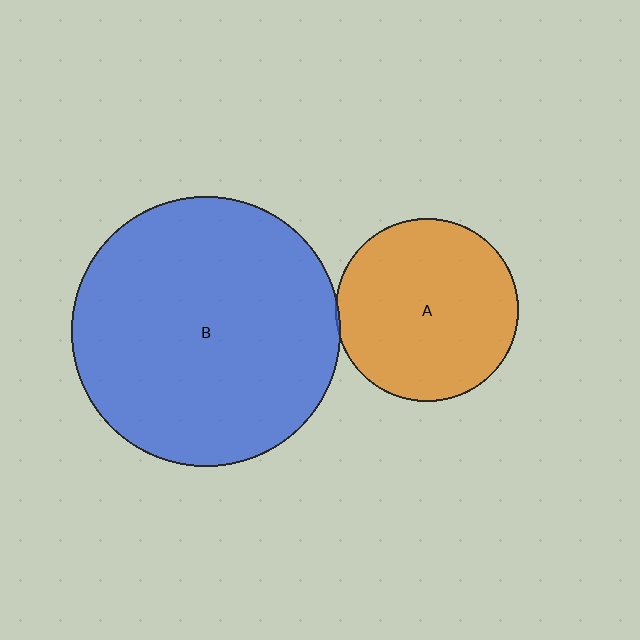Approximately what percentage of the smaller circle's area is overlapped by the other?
Approximately 5%.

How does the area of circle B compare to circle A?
Approximately 2.2 times.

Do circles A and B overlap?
Yes.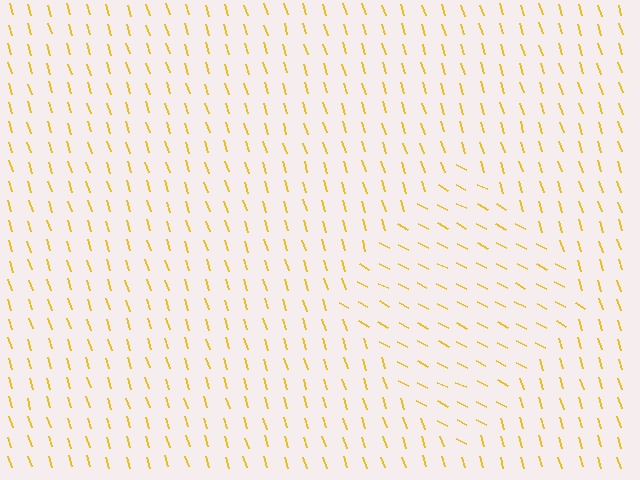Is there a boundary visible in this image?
Yes, there is a texture boundary formed by a change in line orientation.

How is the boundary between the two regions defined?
The boundary is defined purely by a change in line orientation (approximately 45 degrees difference). All lines are the same color and thickness.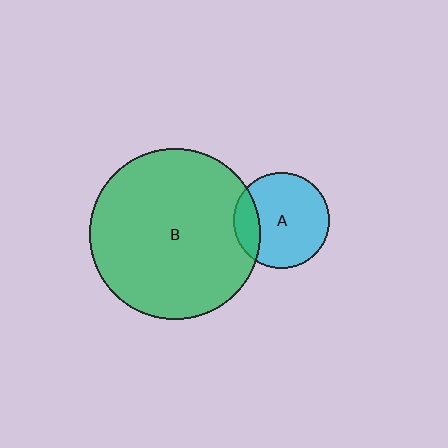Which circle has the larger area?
Circle B (green).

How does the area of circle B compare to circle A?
Approximately 3.2 times.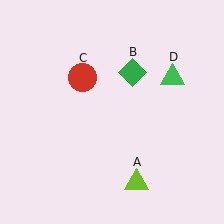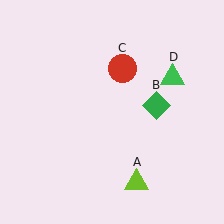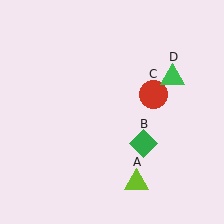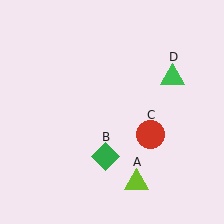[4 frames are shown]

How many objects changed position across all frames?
2 objects changed position: green diamond (object B), red circle (object C).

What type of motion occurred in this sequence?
The green diamond (object B), red circle (object C) rotated clockwise around the center of the scene.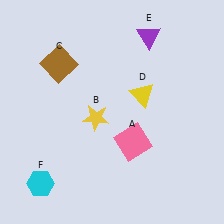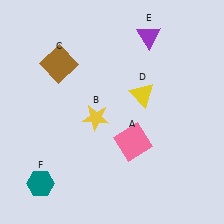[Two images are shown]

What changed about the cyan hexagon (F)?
In Image 1, F is cyan. In Image 2, it changed to teal.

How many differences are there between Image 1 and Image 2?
There is 1 difference between the two images.